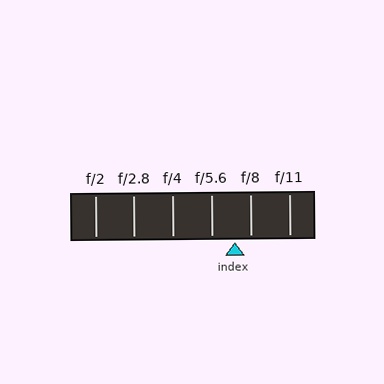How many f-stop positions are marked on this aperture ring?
There are 6 f-stop positions marked.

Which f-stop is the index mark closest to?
The index mark is closest to f/8.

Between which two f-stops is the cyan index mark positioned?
The index mark is between f/5.6 and f/8.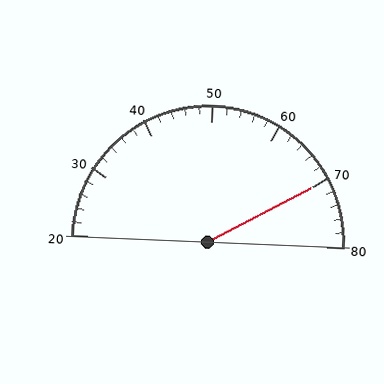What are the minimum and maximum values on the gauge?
The gauge ranges from 20 to 80.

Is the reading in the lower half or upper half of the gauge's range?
The reading is in the upper half of the range (20 to 80).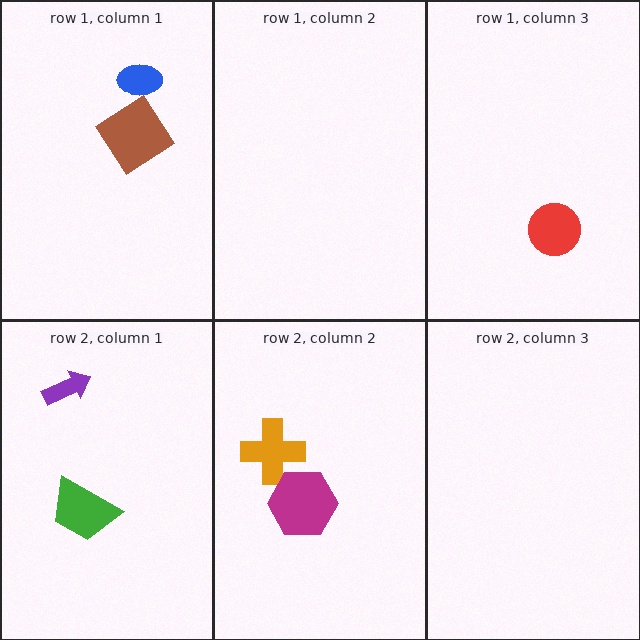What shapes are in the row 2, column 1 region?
The purple arrow, the green trapezoid.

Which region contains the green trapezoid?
The row 2, column 1 region.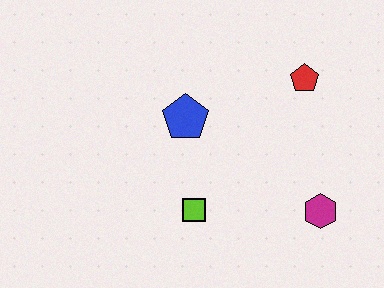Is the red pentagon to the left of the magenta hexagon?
Yes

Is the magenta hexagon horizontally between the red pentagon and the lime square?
No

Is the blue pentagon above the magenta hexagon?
Yes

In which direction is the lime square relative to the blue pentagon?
The lime square is below the blue pentagon.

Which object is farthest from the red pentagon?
The lime square is farthest from the red pentagon.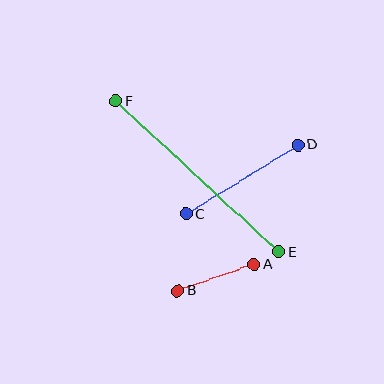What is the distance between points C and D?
The distance is approximately 131 pixels.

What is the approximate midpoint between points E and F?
The midpoint is at approximately (197, 176) pixels.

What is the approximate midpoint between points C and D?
The midpoint is at approximately (242, 179) pixels.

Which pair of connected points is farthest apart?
Points E and F are farthest apart.